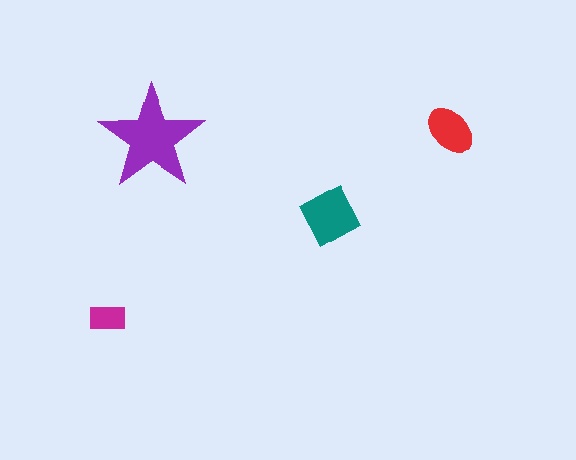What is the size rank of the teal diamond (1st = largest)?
2nd.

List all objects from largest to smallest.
The purple star, the teal diamond, the red ellipse, the magenta rectangle.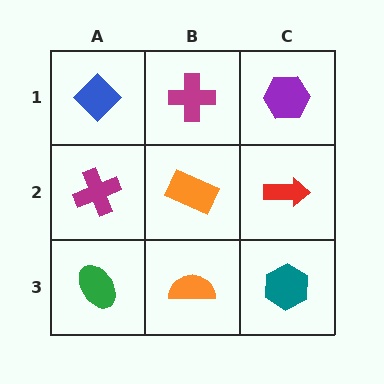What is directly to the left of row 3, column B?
A green ellipse.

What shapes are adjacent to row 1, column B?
An orange rectangle (row 2, column B), a blue diamond (row 1, column A), a purple hexagon (row 1, column C).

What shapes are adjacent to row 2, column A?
A blue diamond (row 1, column A), a green ellipse (row 3, column A), an orange rectangle (row 2, column B).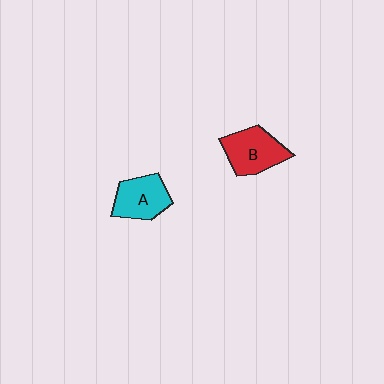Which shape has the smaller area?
Shape A (cyan).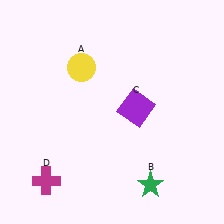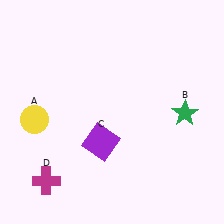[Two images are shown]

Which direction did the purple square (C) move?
The purple square (C) moved left.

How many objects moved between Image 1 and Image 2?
3 objects moved between the two images.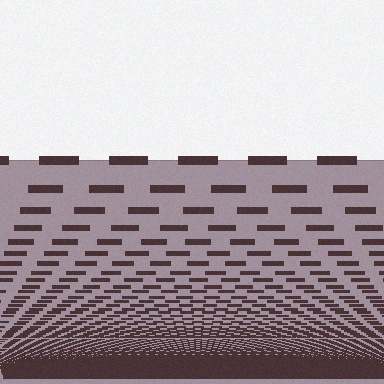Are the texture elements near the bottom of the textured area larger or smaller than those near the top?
Smaller. The gradient is inverted — elements near the bottom are smaller and denser.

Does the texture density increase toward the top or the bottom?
Density increases toward the bottom.